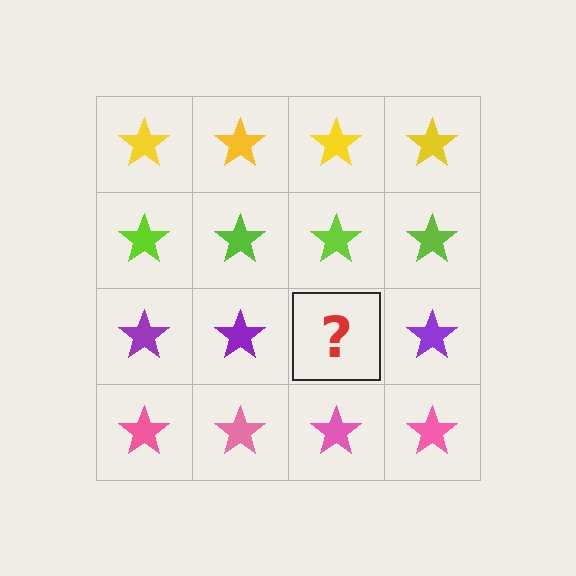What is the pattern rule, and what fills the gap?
The rule is that each row has a consistent color. The gap should be filled with a purple star.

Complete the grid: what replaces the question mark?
The question mark should be replaced with a purple star.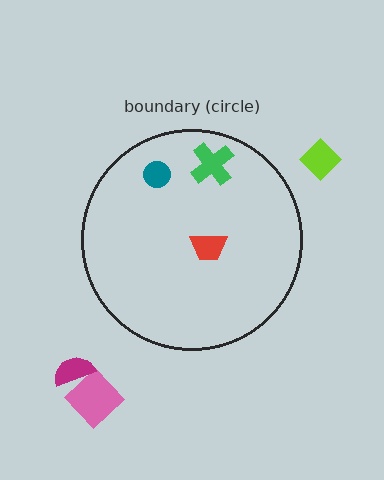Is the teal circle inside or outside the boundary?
Inside.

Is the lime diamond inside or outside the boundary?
Outside.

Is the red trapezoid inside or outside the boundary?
Inside.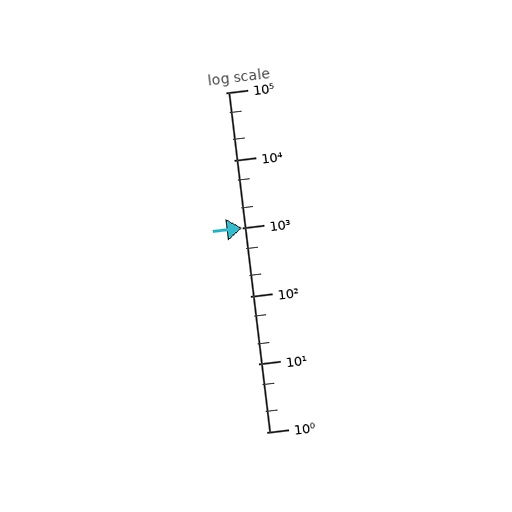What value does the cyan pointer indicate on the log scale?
The pointer indicates approximately 1000.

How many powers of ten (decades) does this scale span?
The scale spans 5 decades, from 1 to 100000.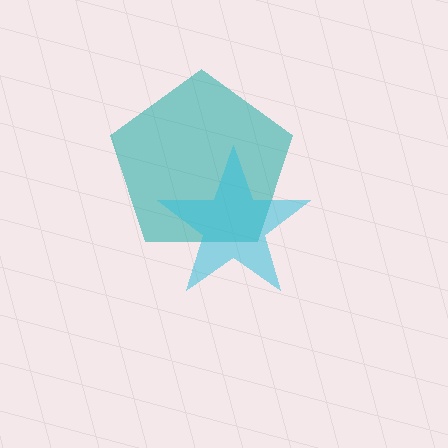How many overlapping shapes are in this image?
There are 2 overlapping shapes in the image.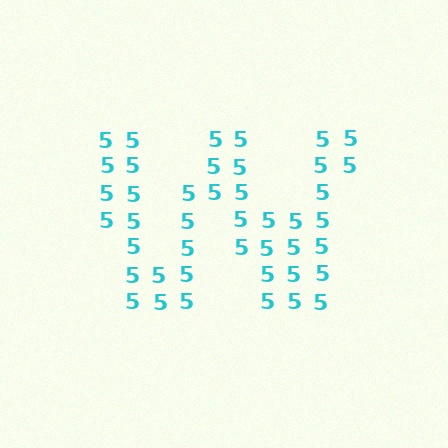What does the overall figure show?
The overall figure shows the letter W.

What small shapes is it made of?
It is made of small digit 5's.